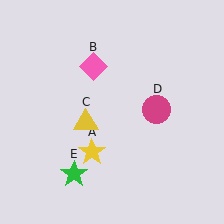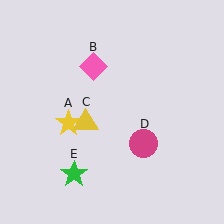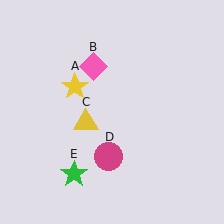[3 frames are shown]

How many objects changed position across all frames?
2 objects changed position: yellow star (object A), magenta circle (object D).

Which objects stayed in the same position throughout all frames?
Pink diamond (object B) and yellow triangle (object C) and green star (object E) remained stationary.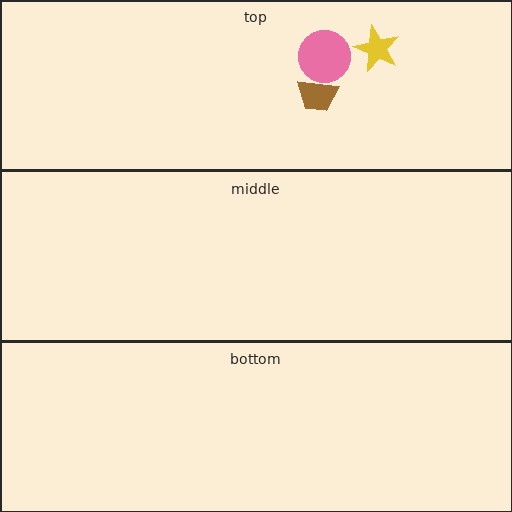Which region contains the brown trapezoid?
The top region.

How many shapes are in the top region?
3.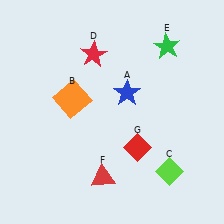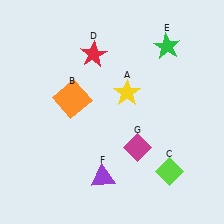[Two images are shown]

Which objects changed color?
A changed from blue to yellow. F changed from red to purple. G changed from red to magenta.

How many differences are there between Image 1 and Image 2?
There are 3 differences between the two images.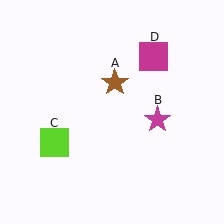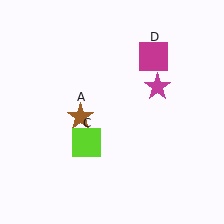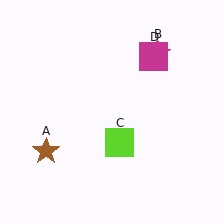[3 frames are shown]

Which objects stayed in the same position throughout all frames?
Magenta square (object D) remained stationary.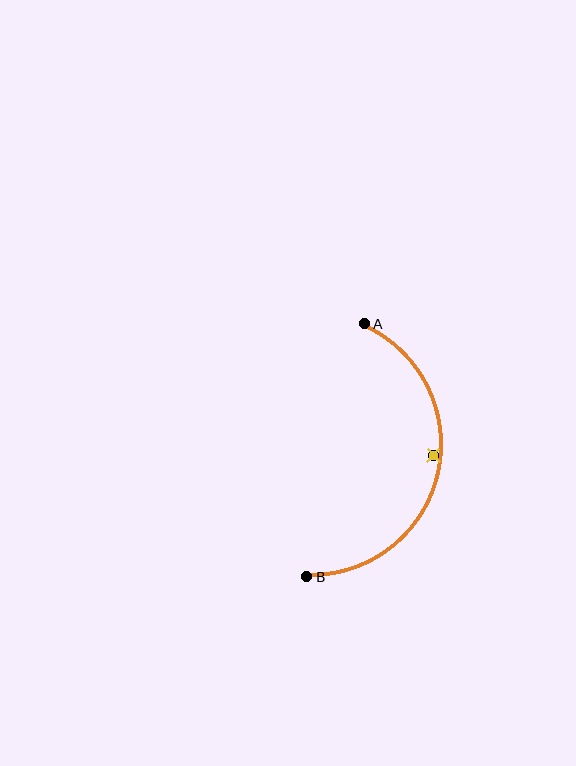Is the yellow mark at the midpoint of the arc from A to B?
No — the yellow mark does not lie on the arc at all. It sits slightly inside the curve.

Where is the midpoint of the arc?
The arc midpoint is the point on the curve farthest from the straight line joining A and B. It sits to the right of that line.